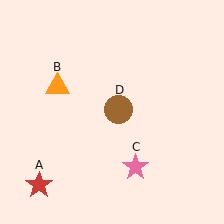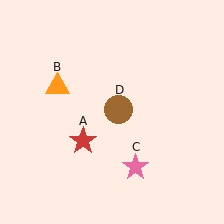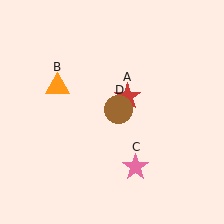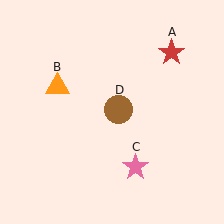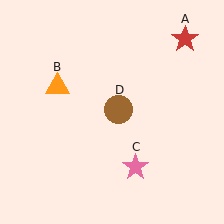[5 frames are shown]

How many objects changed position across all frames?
1 object changed position: red star (object A).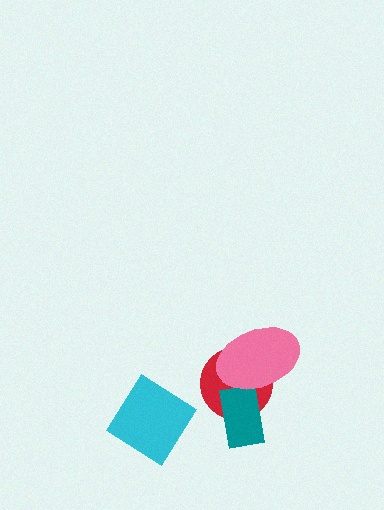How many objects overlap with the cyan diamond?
0 objects overlap with the cyan diamond.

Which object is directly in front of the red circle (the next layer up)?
The teal rectangle is directly in front of the red circle.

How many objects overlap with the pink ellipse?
2 objects overlap with the pink ellipse.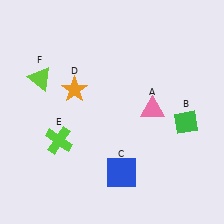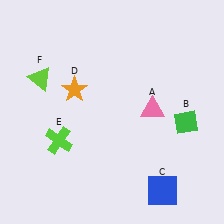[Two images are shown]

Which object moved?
The blue square (C) moved right.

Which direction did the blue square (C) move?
The blue square (C) moved right.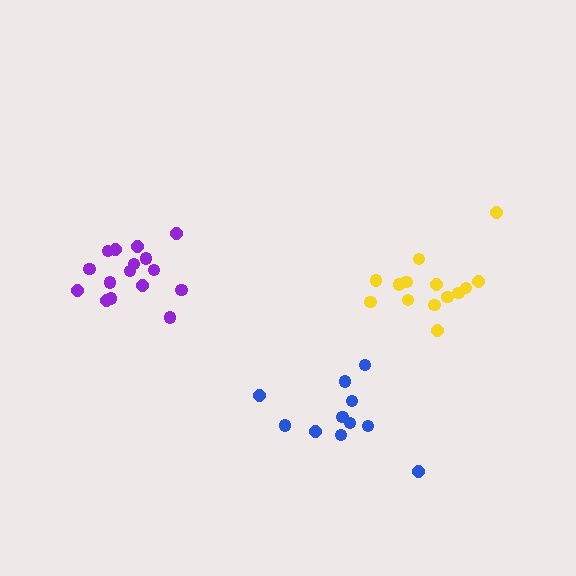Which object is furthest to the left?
The purple cluster is leftmost.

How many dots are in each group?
Group 1: 14 dots, Group 2: 11 dots, Group 3: 16 dots (41 total).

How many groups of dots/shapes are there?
There are 3 groups.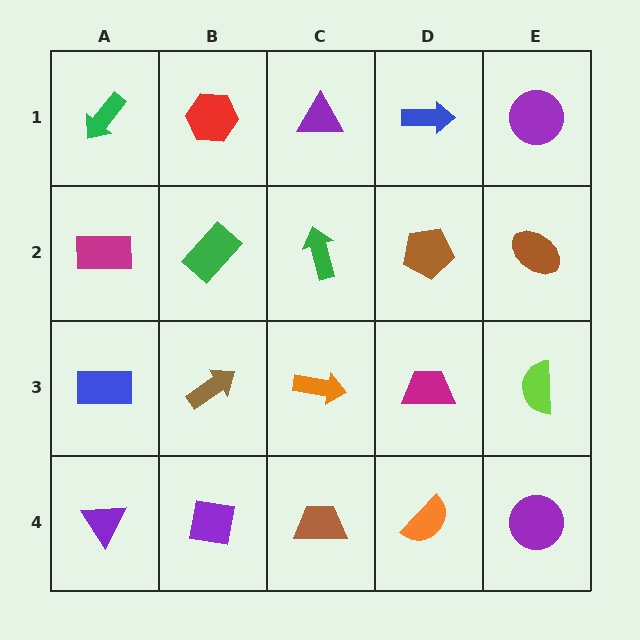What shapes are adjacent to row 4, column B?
A brown arrow (row 3, column B), a purple triangle (row 4, column A), a brown trapezoid (row 4, column C).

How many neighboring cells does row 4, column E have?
2.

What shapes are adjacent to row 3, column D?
A brown pentagon (row 2, column D), an orange semicircle (row 4, column D), an orange arrow (row 3, column C), a lime semicircle (row 3, column E).